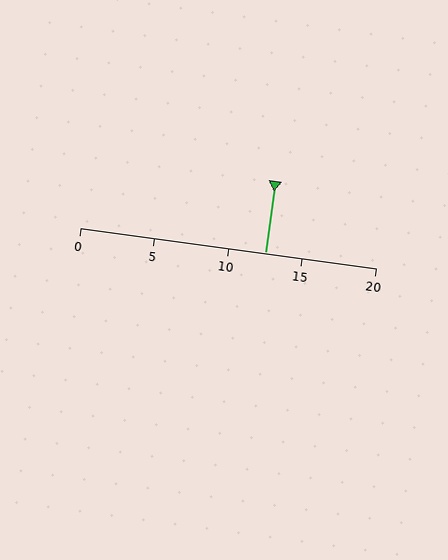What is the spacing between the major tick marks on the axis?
The major ticks are spaced 5 apart.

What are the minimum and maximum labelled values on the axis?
The axis runs from 0 to 20.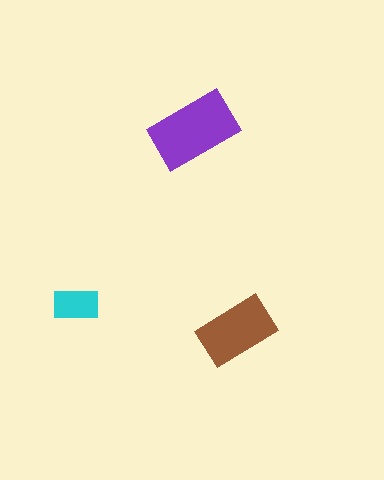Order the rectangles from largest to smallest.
the purple one, the brown one, the cyan one.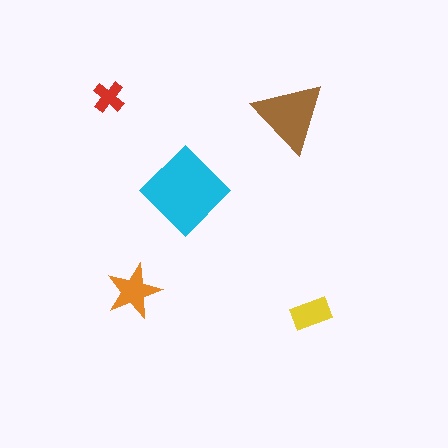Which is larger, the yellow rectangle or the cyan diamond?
The cyan diamond.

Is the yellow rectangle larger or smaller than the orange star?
Smaller.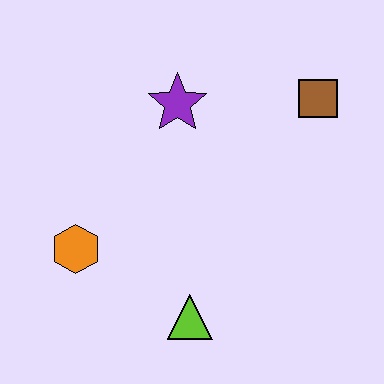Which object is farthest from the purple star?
The lime triangle is farthest from the purple star.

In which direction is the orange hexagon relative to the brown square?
The orange hexagon is to the left of the brown square.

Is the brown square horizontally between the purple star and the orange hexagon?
No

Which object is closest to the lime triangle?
The orange hexagon is closest to the lime triangle.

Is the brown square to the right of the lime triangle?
Yes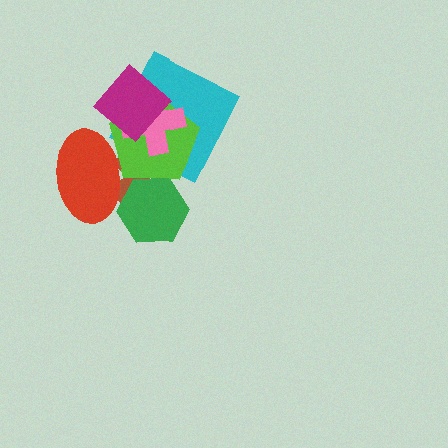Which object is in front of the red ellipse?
The lime pentagon is in front of the red ellipse.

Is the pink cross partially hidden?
Yes, it is partially covered by another shape.